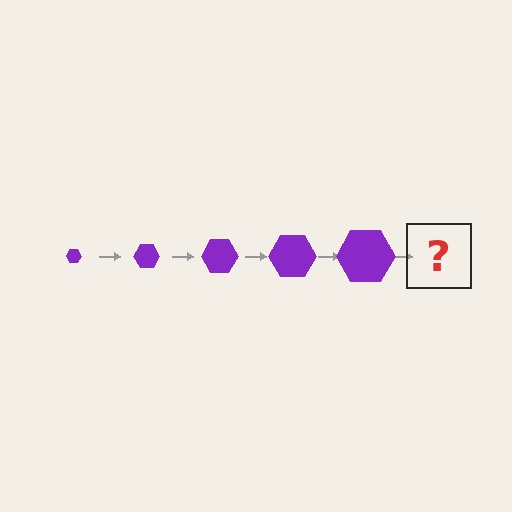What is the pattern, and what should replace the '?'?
The pattern is that the hexagon gets progressively larger each step. The '?' should be a purple hexagon, larger than the previous one.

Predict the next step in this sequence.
The next step is a purple hexagon, larger than the previous one.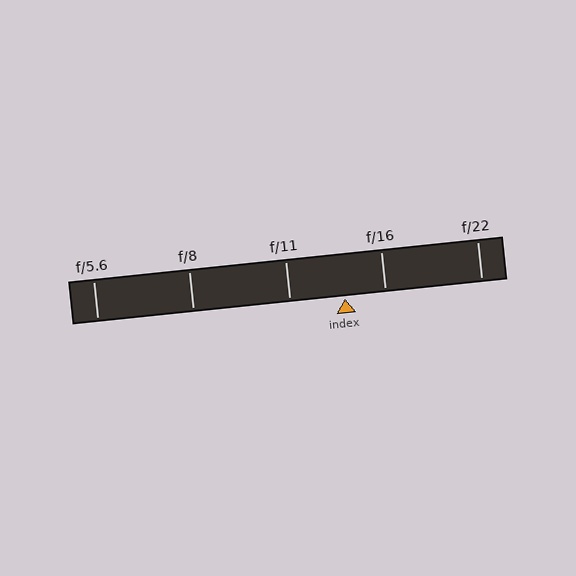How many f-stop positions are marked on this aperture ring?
There are 5 f-stop positions marked.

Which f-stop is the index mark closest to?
The index mark is closest to f/16.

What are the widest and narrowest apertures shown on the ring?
The widest aperture shown is f/5.6 and the narrowest is f/22.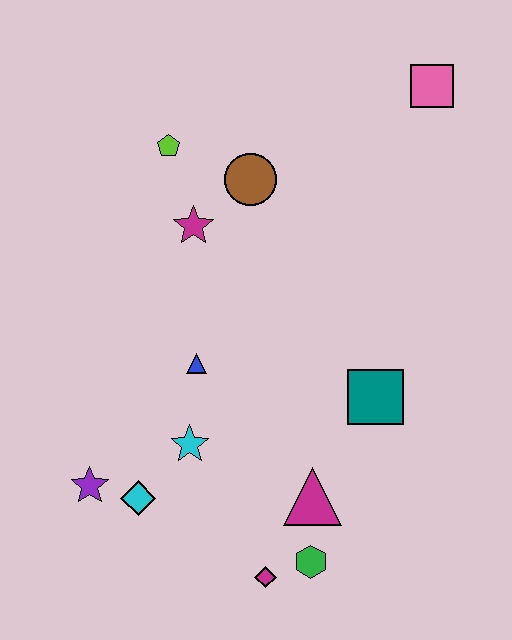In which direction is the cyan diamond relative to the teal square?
The cyan diamond is to the left of the teal square.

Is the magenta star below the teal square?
No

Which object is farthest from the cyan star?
The pink square is farthest from the cyan star.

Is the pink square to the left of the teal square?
No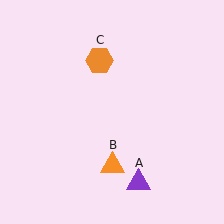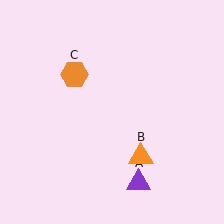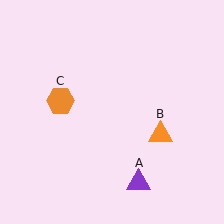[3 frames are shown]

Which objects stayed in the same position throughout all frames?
Purple triangle (object A) remained stationary.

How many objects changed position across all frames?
2 objects changed position: orange triangle (object B), orange hexagon (object C).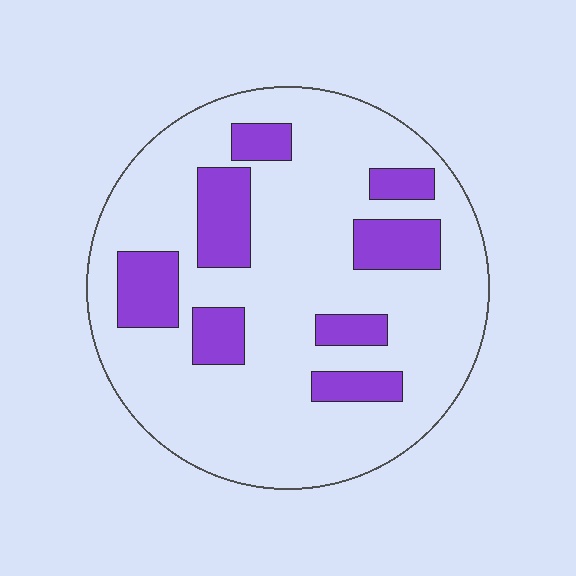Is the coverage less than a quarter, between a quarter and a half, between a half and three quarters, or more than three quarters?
Less than a quarter.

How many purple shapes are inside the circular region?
8.